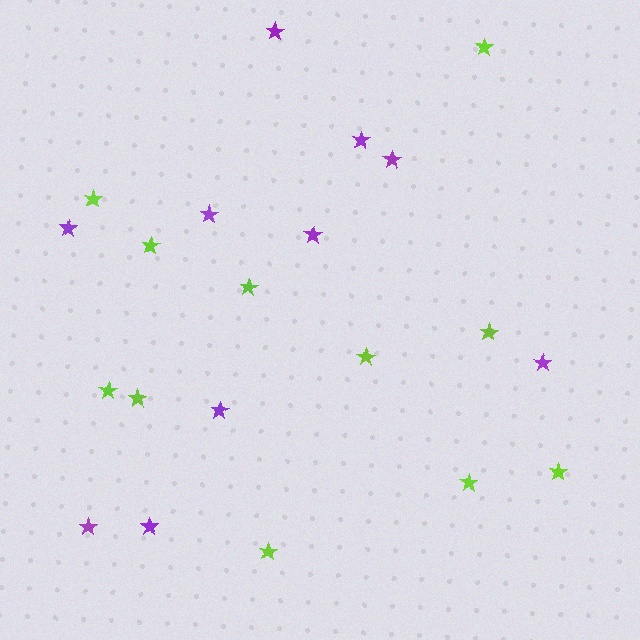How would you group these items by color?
There are 2 groups: one group of purple stars (10) and one group of lime stars (11).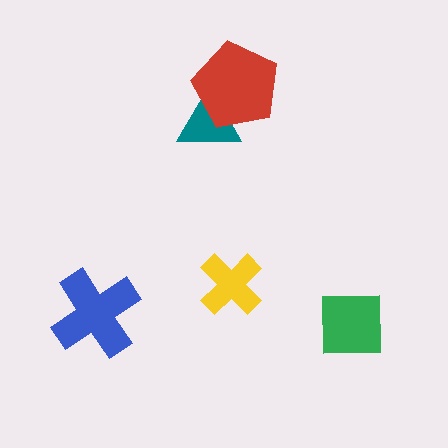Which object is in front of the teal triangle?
The red pentagon is in front of the teal triangle.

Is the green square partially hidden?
No, no other shape covers it.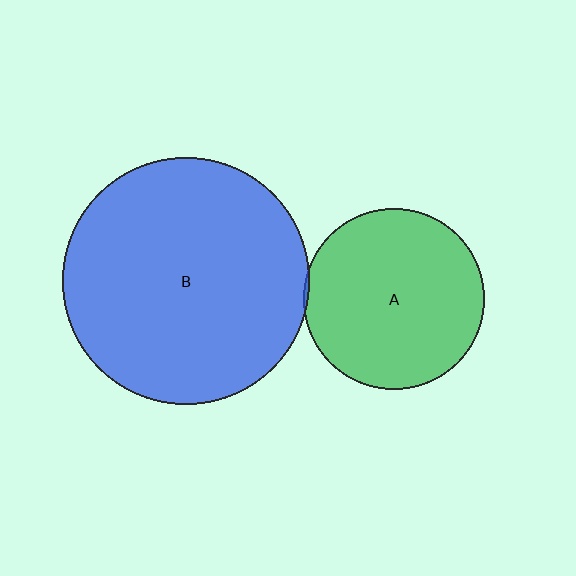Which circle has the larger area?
Circle B (blue).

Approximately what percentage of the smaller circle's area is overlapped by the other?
Approximately 5%.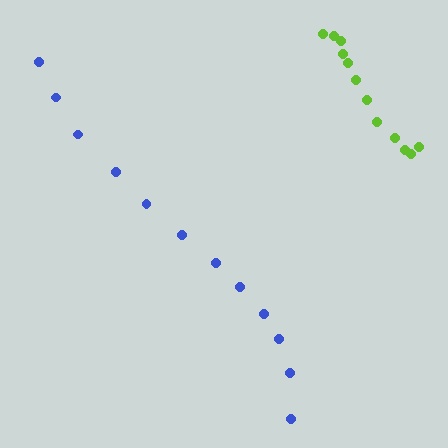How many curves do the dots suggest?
There are 2 distinct paths.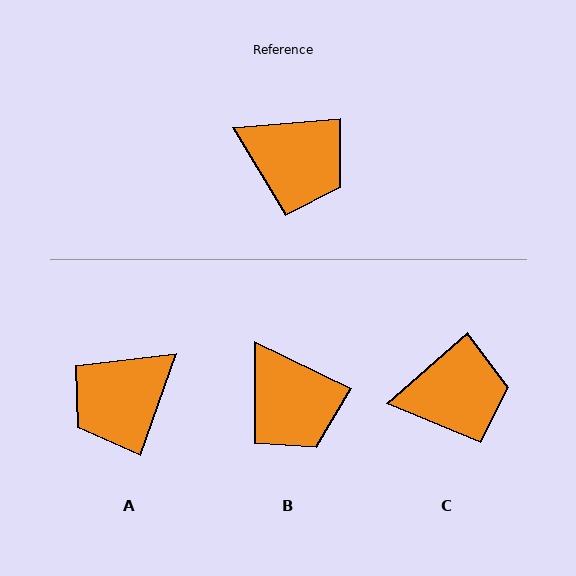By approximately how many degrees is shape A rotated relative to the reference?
Approximately 114 degrees clockwise.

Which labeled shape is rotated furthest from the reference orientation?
A, about 114 degrees away.